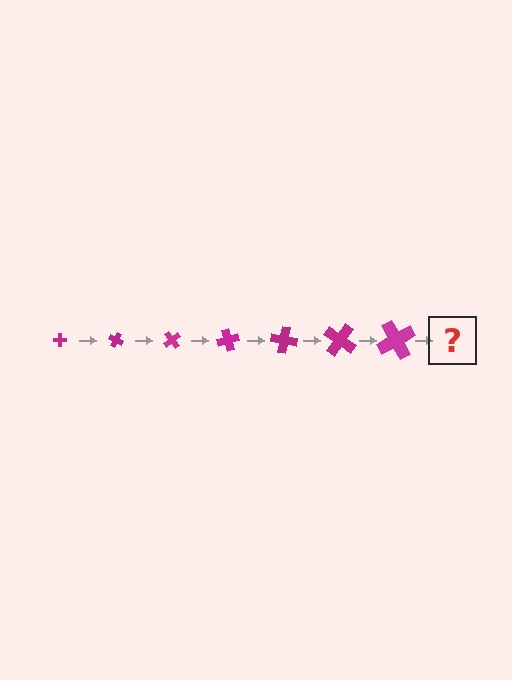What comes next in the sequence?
The next element should be a cross, larger than the previous one and rotated 175 degrees from the start.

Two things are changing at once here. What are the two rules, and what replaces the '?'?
The two rules are that the cross grows larger each step and it rotates 25 degrees each step. The '?' should be a cross, larger than the previous one and rotated 175 degrees from the start.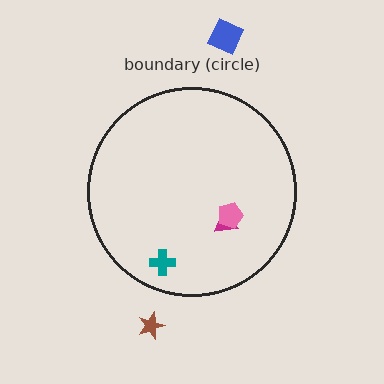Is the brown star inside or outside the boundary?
Outside.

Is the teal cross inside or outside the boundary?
Inside.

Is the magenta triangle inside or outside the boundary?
Inside.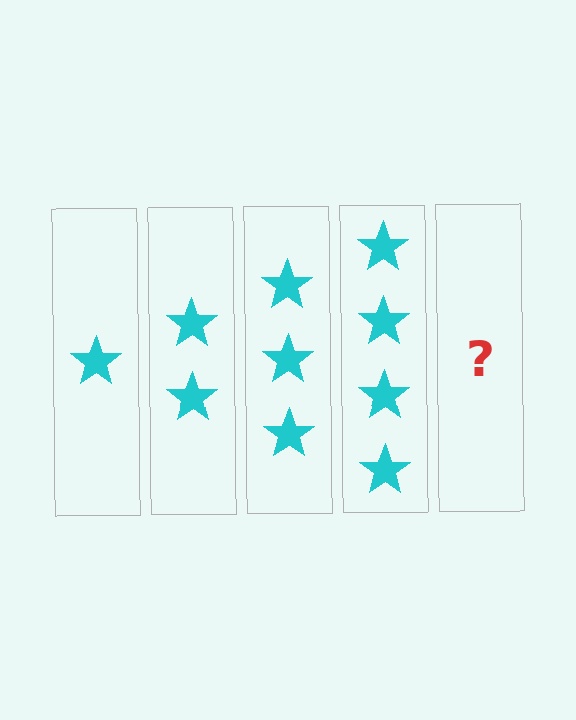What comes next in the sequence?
The next element should be 5 stars.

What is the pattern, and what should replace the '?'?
The pattern is that each step adds one more star. The '?' should be 5 stars.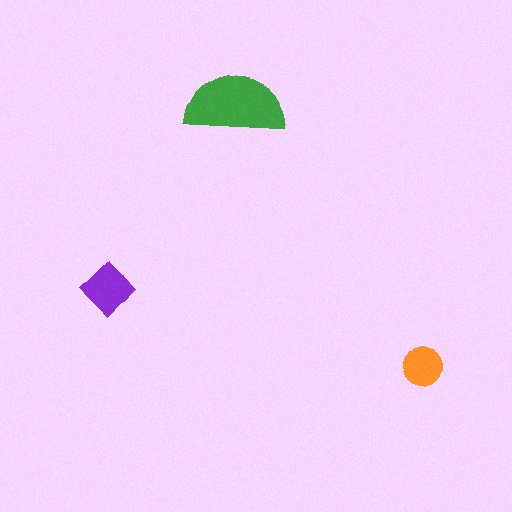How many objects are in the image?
There are 3 objects in the image.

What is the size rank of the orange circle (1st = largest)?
3rd.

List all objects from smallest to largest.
The orange circle, the purple diamond, the green semicircle.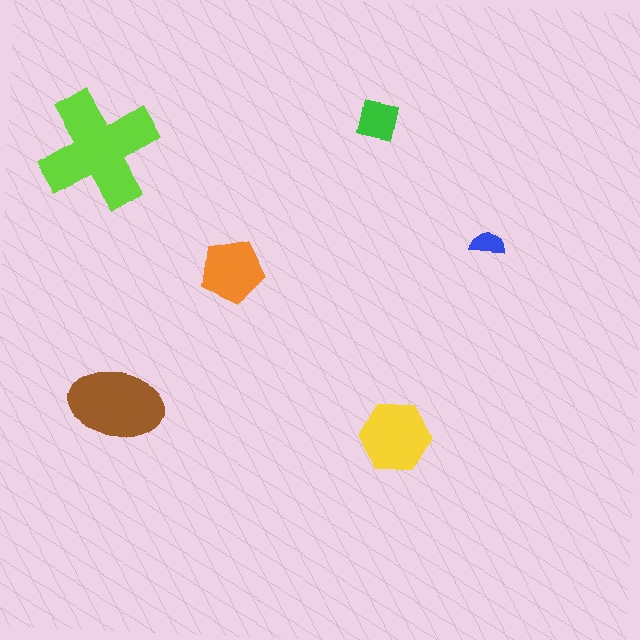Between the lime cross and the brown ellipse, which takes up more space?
The lime cross.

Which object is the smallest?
The blue semicircle.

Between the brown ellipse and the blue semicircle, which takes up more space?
The brown ellipse.